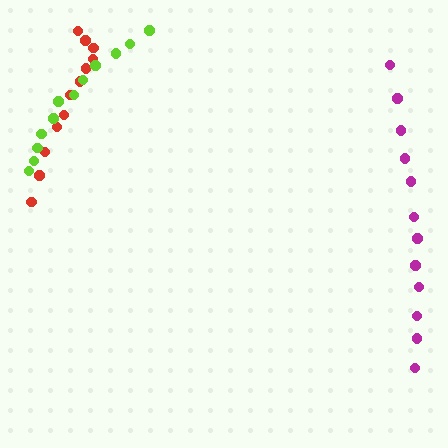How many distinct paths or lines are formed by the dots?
There are 3 distinct paths.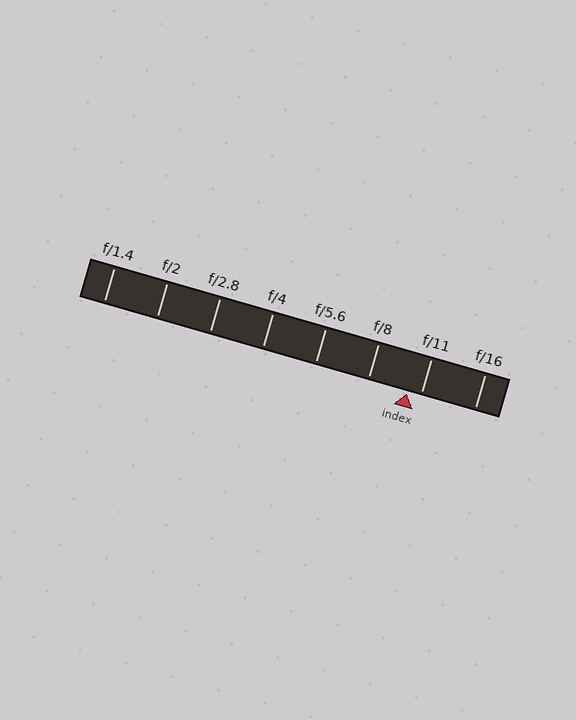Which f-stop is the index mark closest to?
The index mark is closest to f/11.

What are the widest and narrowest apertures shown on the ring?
The widest aperture shown is f/1.4 and the narrowest is f/16.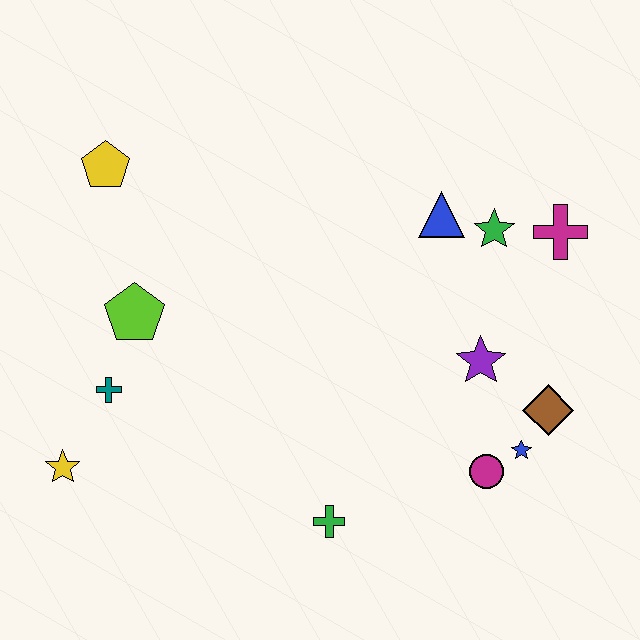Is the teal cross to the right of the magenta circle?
No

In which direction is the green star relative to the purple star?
The green star is above the purple star.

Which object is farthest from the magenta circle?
The yellow pentagon is farthest from the magenta circle.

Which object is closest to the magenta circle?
The blue star is closest to the magenta circle.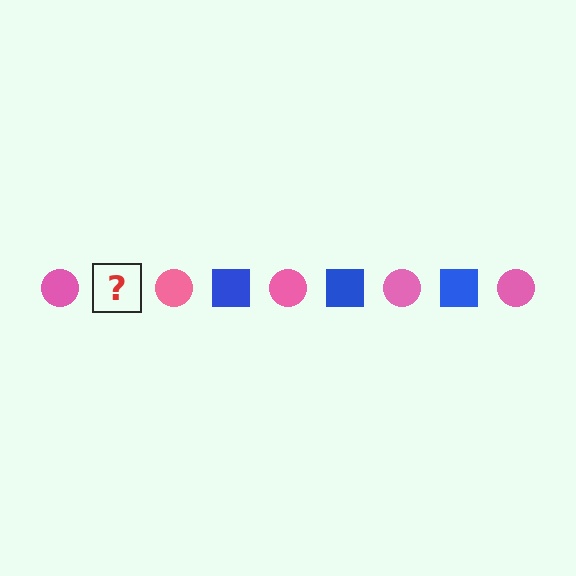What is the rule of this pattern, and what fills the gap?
The rule is that the pattern alternates between pink circle and blue square. The gap should be filled with a blue square.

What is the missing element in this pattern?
The missing element is a blue square.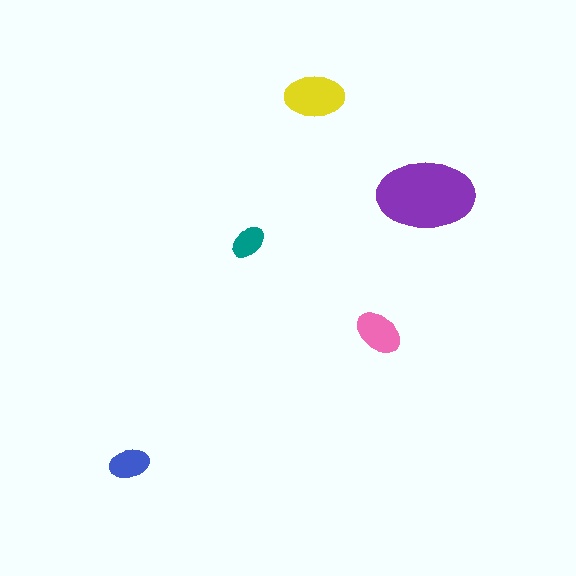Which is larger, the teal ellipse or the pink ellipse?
The pink one.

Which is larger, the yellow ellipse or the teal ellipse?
The yellow one.